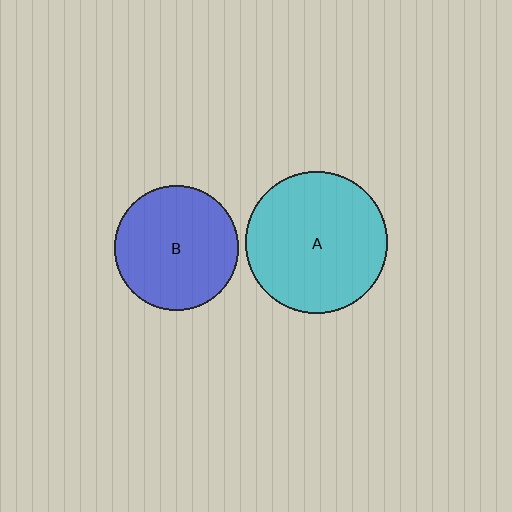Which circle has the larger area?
Circle A (cyan).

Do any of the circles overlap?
No, none of the circles overlap.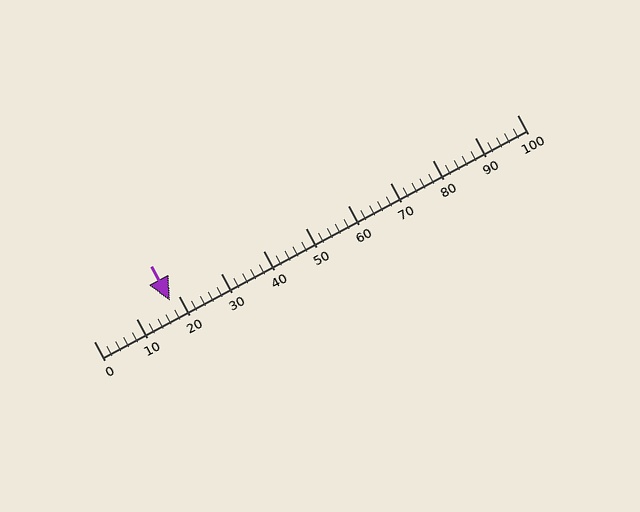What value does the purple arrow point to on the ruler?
The purple arrow points to approximately 18.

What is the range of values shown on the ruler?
The ruler shows values from 0 to 100.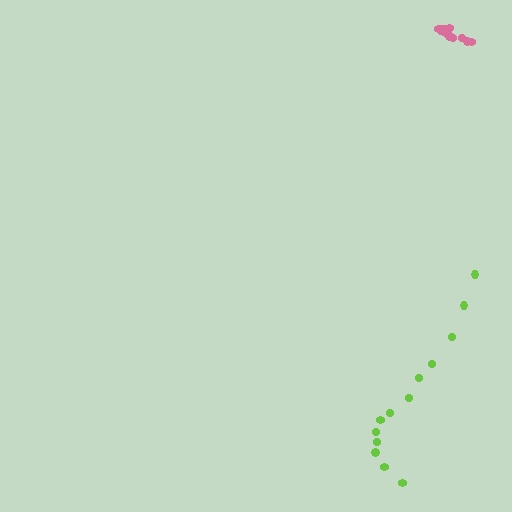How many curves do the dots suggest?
There are 2 distinct paths.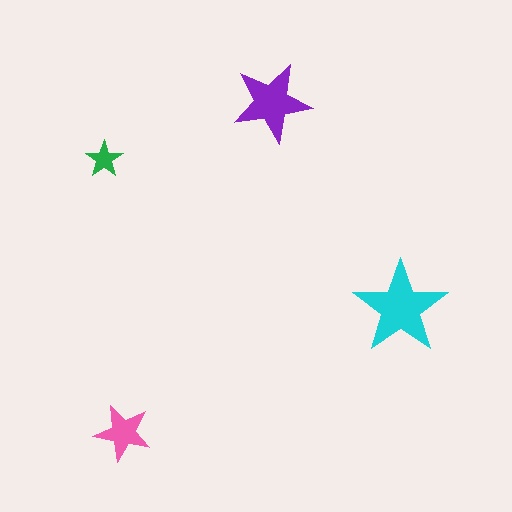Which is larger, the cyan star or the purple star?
The cyan one.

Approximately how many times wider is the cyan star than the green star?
About 2.5 times wider.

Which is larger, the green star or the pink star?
The pink one.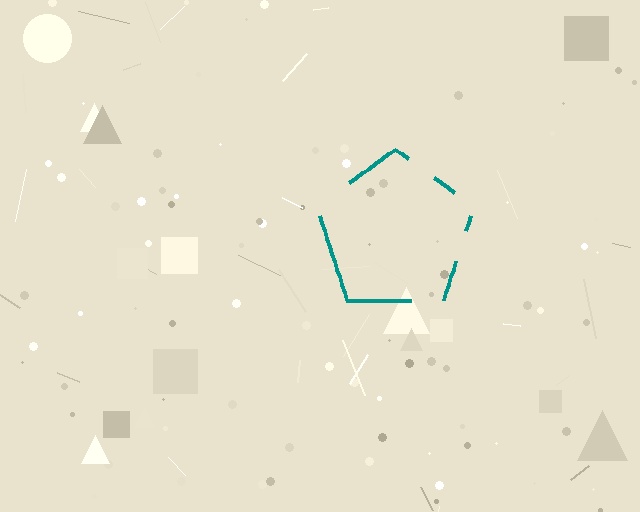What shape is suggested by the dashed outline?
The dashed outline suggests a pentagon.